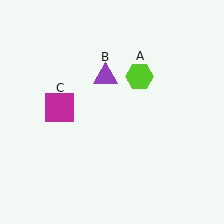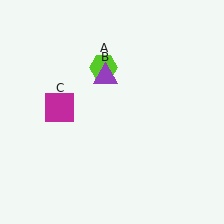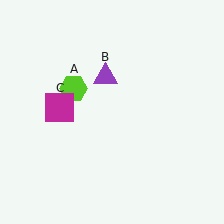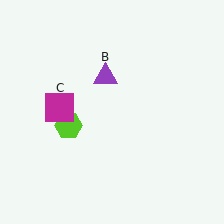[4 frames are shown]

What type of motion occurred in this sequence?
The lime hexagon (object A) rotated counterclockwise around the center of the scene.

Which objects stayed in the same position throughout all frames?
Purple triangle (object B) and magenta square (object C) remained stationary.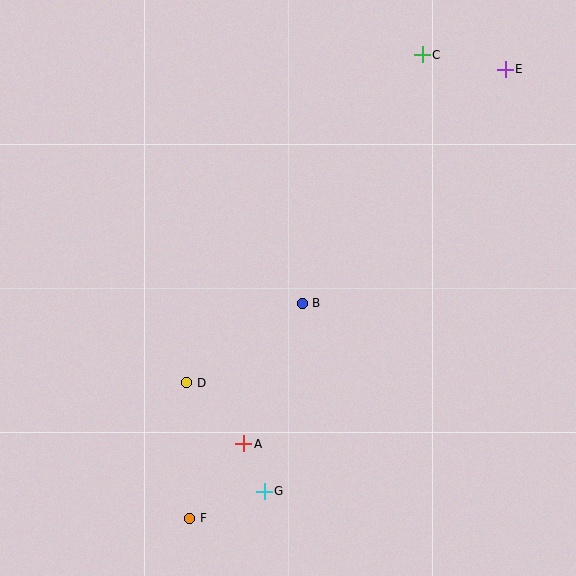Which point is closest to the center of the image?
Point B at (302, 303) is closest to the center.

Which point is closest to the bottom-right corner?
Point G is closest to the bottom-right corner.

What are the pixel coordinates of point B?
Point B is at (302, 303).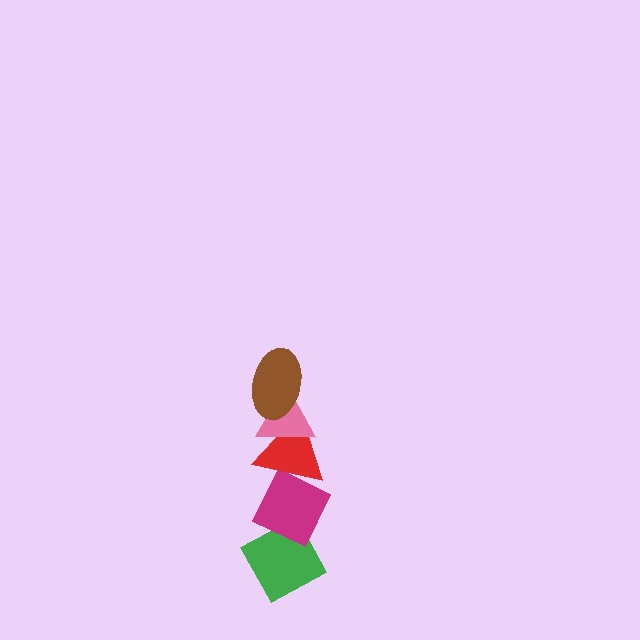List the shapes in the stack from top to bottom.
From top to bottom: the brown ellipse, the pink triangle, the red triangle, the magenta diamond, the green diamond.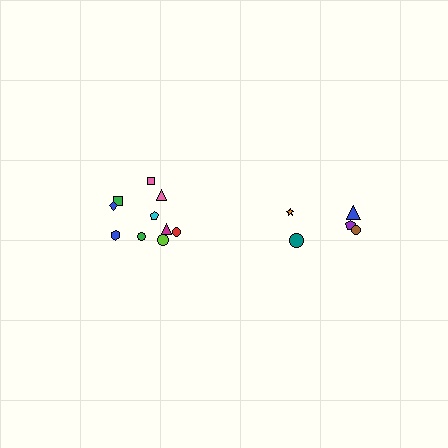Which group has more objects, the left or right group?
The left group.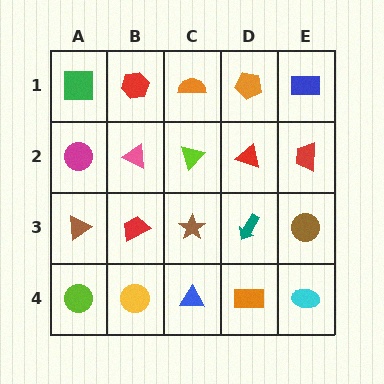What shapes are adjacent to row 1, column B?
A pink triangle (row 2, column B), a green square (row 1, column A), an orange semicircle (row 1, column C).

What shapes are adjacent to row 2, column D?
An orange pentagon (row 1, column D), a teal arrow (row 3, column D), a lime triangle (row 2, column C), a red trapezoid (row 2, column E).